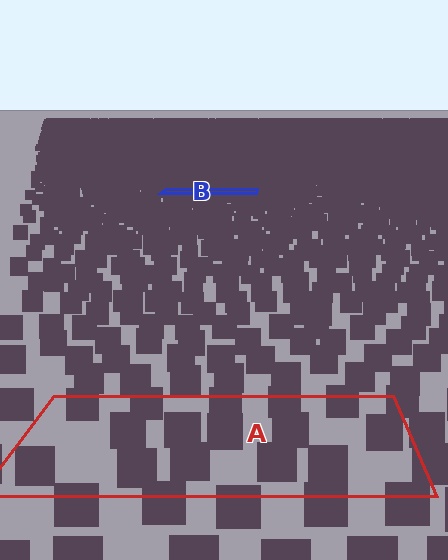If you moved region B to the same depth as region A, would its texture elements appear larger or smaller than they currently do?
They would appear larger. At a closer depth, the same texture elements are projected at a bigger on-screen size.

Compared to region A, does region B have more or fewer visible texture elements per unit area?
Region B has more texture elements per unit area — they are packed more densely because it is farther away.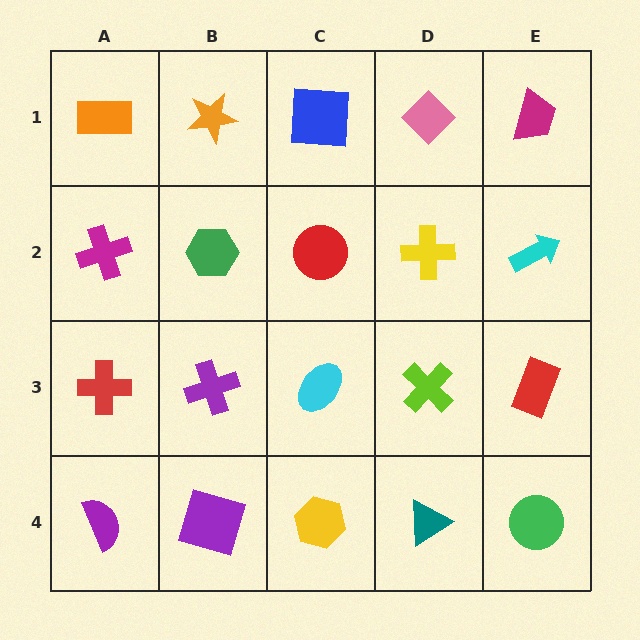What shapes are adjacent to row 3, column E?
A cyan arrow (row 2, column E), a green circle (row 4, column E), a lime cross (row 3, column D).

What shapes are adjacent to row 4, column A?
A red cross (row 3, column A), a purple square (row 4, column B).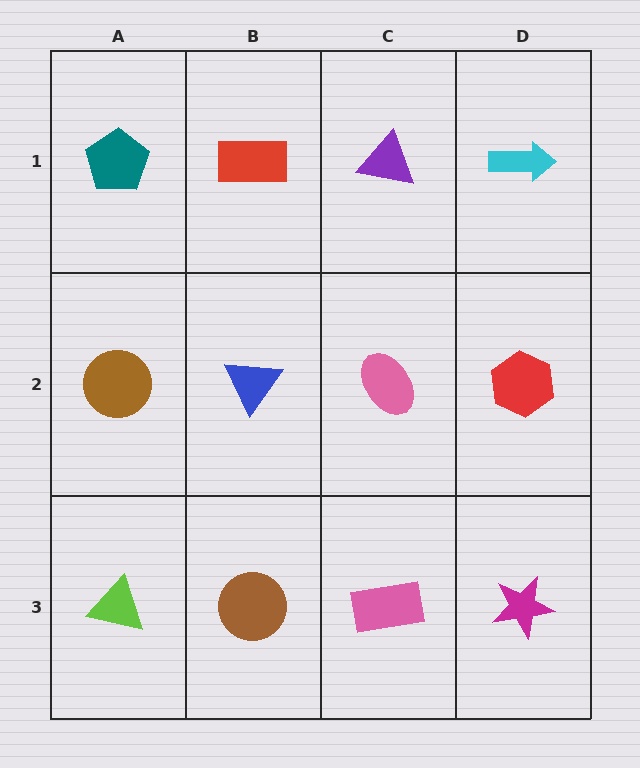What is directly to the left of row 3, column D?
A pink rectangle.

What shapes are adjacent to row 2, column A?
A teal pentagon (row 1, column A), a lime triangle (row 3, column A), a blue triangle (row 2, column B).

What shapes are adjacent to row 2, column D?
A cyan arrow (row 1, column D), a magenta star (row 3, column D), a pink ellipse (row 2, column C).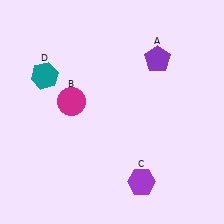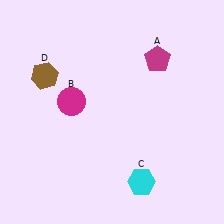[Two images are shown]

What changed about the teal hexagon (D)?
In Image 1, D is teal. In Image 2, it changed to brown.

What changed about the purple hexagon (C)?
In Image 1, C is purple. In Image 2, it changed to cyan.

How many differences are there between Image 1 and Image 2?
There are 3 differences between the two images.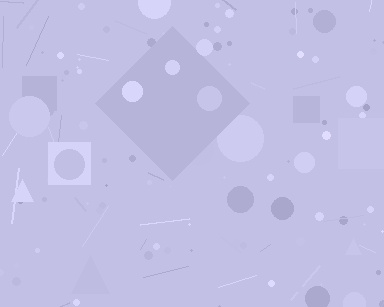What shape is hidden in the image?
A diamond is hidden in the image.